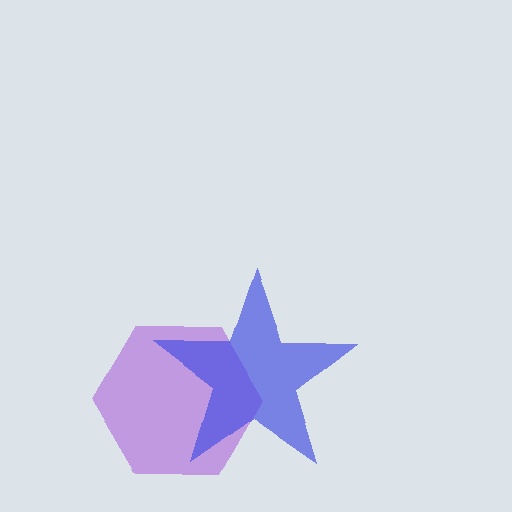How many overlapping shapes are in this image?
There are 2 overlapping shapes in the image.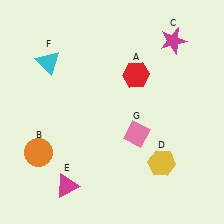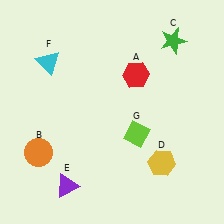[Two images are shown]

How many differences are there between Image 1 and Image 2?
There are 3 differences between the two images.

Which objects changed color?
C changed from magenta to green. E changed from magenta to purple. G changed from pink to lime.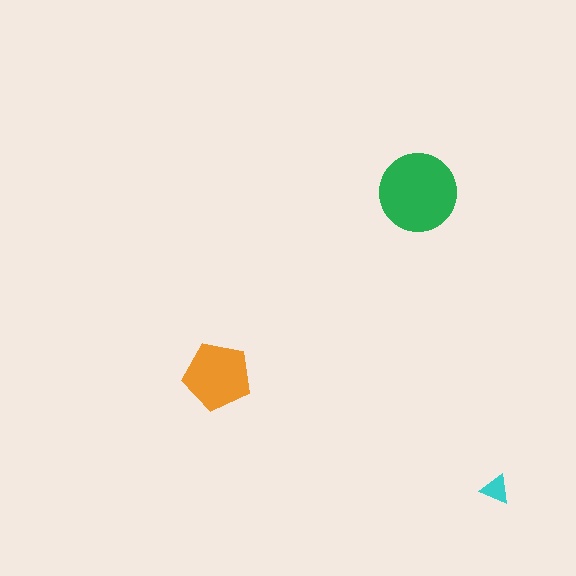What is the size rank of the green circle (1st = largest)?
1st.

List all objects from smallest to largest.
The cyan triangle, the orange pentagon, the green circle.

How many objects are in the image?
There are 3 objects in the image.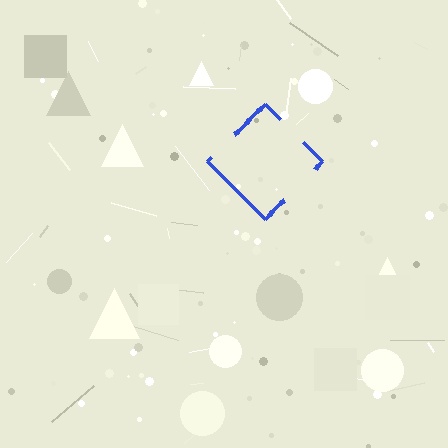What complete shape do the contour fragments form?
The contour fragments form a diamond.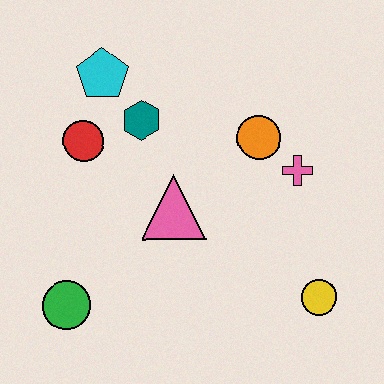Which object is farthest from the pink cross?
The green circle is farthest from the pink cross.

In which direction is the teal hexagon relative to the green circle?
The teal hexagon is above the green circle.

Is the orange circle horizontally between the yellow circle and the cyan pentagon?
Yes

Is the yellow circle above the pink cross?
No